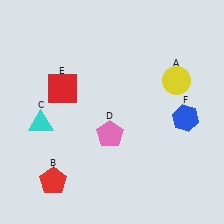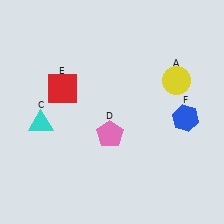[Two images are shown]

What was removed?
The red pentagon (B) was removed in Image 2.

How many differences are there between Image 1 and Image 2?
There is 1 difference between the two images.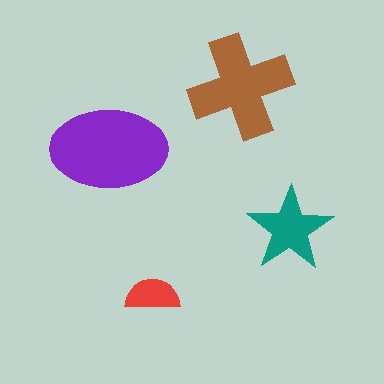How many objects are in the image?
There are 4 objects in the image.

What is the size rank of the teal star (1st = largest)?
3rd.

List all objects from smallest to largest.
The red semicircle, the teal star, the brown cross, the purple ellipse.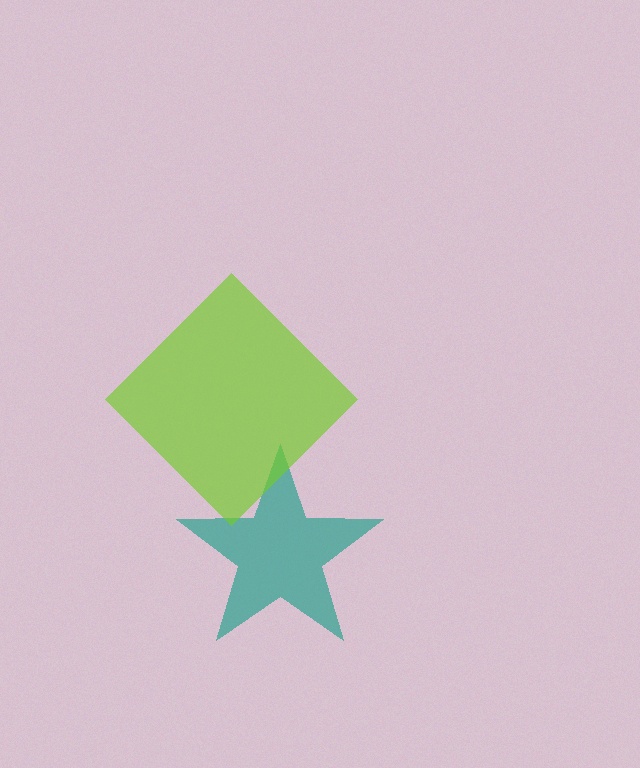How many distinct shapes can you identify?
There are 2 distinct shapes: a teal star, a lime diamond.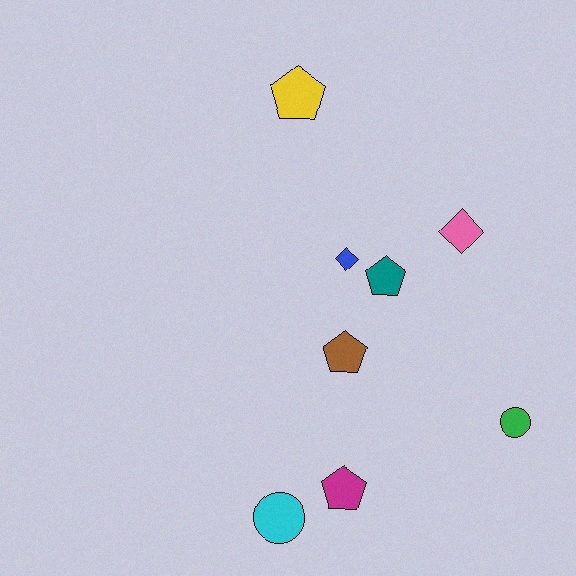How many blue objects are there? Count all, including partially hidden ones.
There is 1 blue object.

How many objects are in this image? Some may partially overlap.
There are 8 objects.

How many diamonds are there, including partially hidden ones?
There are 2 diamonds.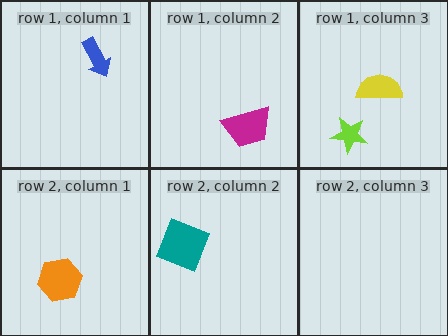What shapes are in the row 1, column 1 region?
The blue arrow.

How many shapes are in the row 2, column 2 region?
1.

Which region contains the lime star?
The row 1, column 3 region.